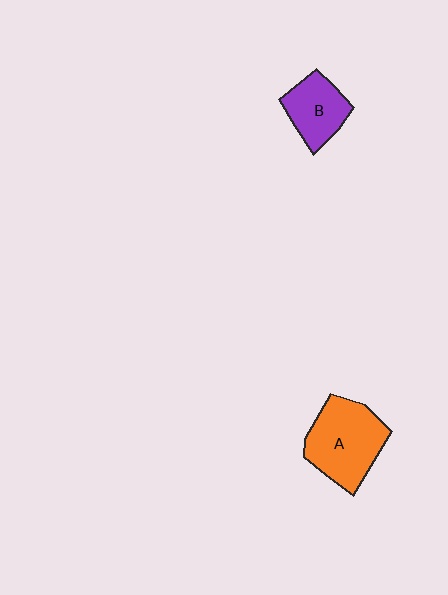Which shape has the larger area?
Shape A (orange).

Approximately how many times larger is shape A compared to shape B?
Approximately 1.6 times.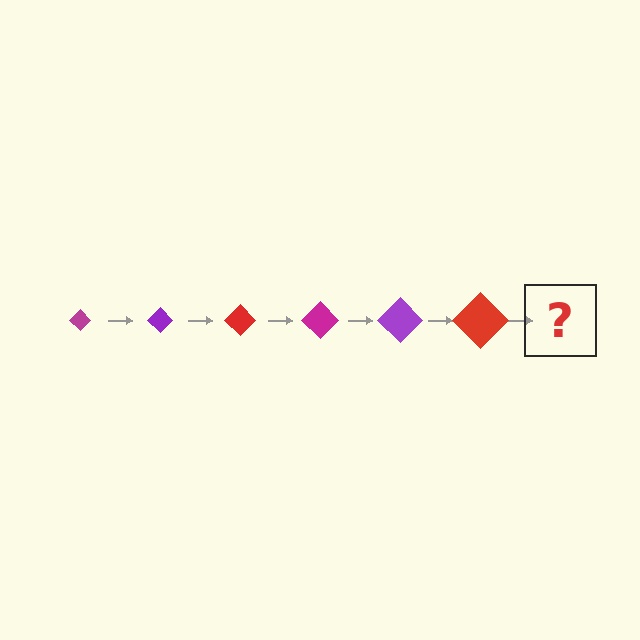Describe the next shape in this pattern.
It should be a magenta diamond, larger than the previous one.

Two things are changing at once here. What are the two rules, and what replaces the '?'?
The two rules are that the diamond grows larger each step and the color cycles through magenta, purple, and red. The '?' should be a magenta diamond, larger than the previous one.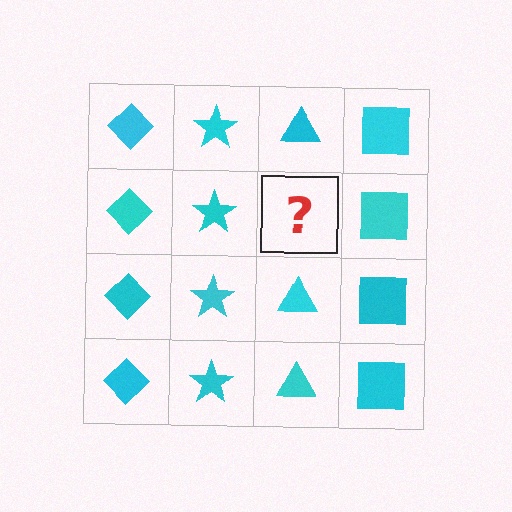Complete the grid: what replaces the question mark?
The question mark should be replaced with a cyan triangle.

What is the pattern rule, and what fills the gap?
The rule is that each column has a consistent shape. The gap should be filled with a cyan triangle.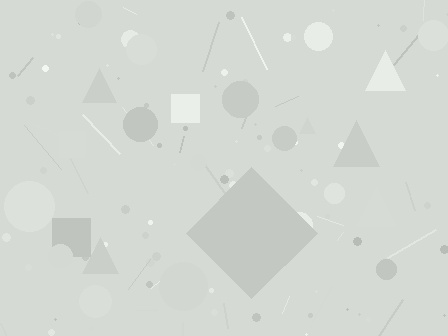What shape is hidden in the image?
A diamond is hidden in the image.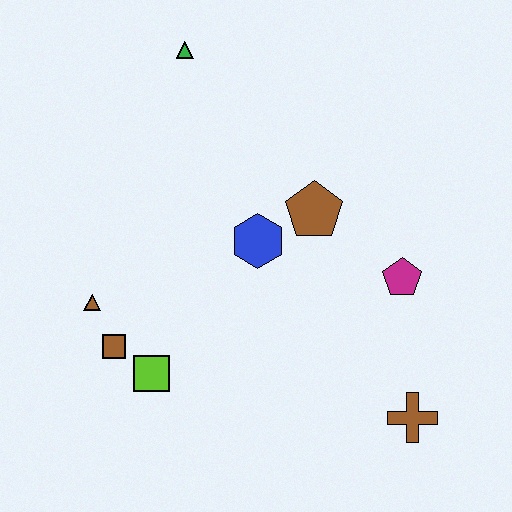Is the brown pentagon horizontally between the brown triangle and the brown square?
No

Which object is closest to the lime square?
The brown square is closest to the lime square.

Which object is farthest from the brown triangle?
The brown cross is farthest from the brown triangle.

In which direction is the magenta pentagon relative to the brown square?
The magenta pentagon is to the right of the brown square.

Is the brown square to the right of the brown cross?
No